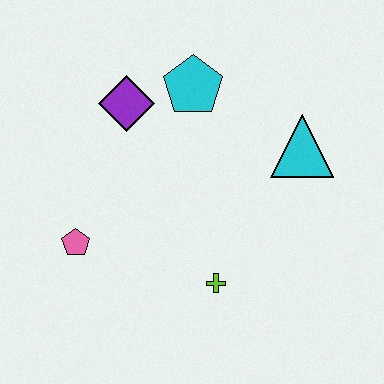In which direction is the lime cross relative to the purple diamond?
The lime cross is below the purple diamond.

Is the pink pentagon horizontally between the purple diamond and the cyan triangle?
No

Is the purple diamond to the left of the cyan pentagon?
Yes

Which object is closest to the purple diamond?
The cyan pentagon is closest to the purple diamond.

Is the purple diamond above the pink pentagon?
Yes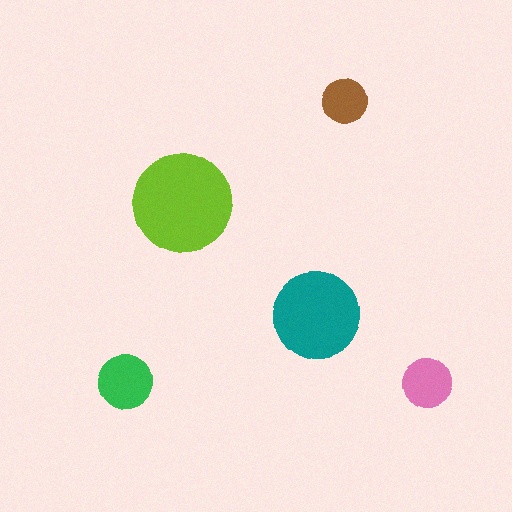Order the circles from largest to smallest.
the lime one, the teal one, the green one, the pink one, the brown one.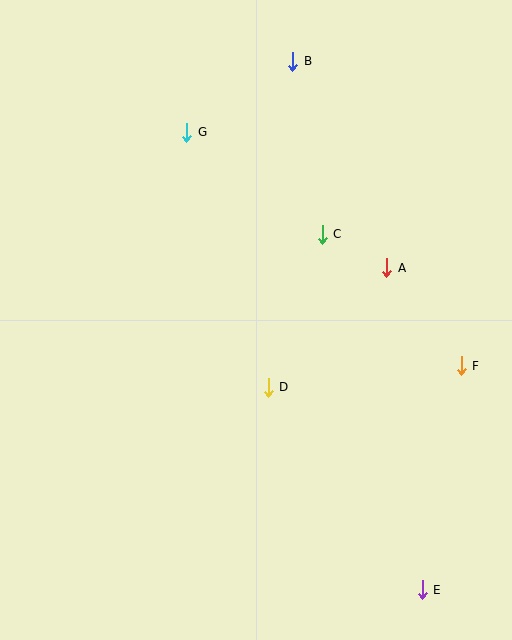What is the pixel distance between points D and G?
The distance between D and G is 268 pixels.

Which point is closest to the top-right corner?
Point B is closest to the top-right corner.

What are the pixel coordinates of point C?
Point C is at (322, 234).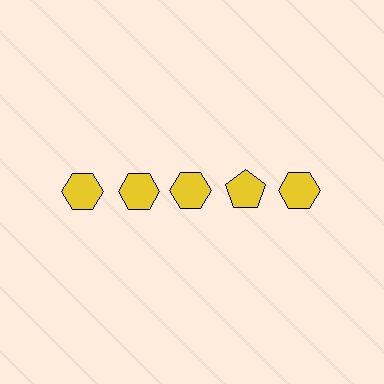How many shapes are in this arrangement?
There are 5 shapes arranged in a grid pattern.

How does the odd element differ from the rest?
It has a different shape: pentagon instead of hexagon.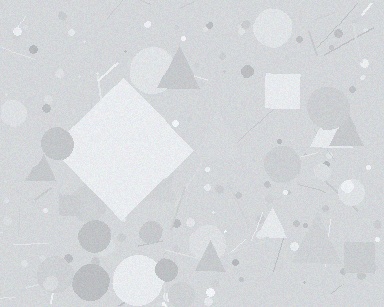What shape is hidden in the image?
A diamond is hidden in the image.